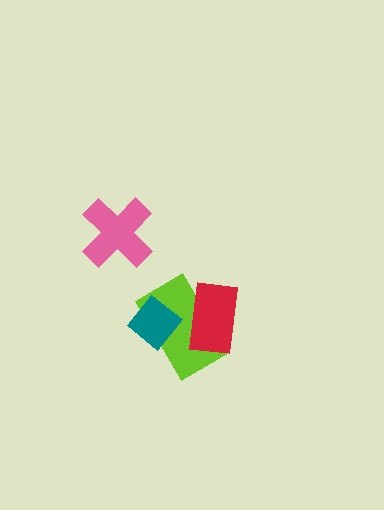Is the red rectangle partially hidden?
No, no other shape covers it.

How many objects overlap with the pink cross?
0 objects overlap with the pink cross.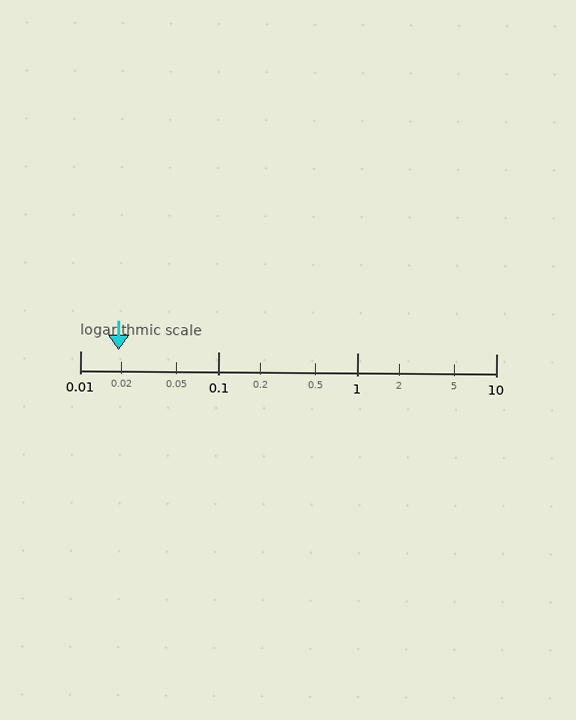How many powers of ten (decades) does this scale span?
The scale spans 3 decades, from 0.01 to 10.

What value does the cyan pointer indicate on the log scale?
The pointer indicates approximately 0.019.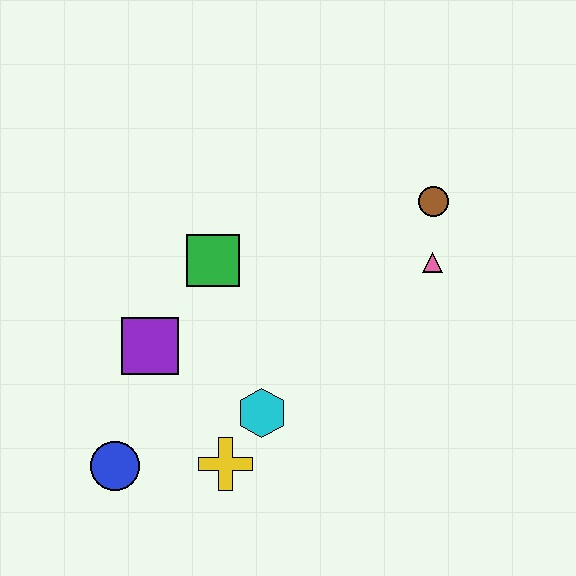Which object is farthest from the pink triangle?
The blue circle is farthest from the pink triangle.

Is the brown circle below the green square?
No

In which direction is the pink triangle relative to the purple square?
The pink triangle is to the right of the purple square.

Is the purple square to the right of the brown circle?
No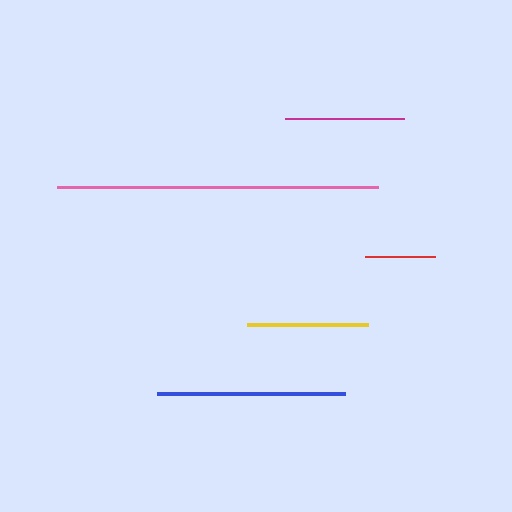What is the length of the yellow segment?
The yellow segment is approximately 121 pixels long.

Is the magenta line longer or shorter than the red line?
The magenta line is longer than the red line.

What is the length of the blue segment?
The blue segment is approximately 188 pixels long.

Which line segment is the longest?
The pink line is the longest at approximately 321 pixels.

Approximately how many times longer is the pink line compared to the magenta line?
The pink line is approximately 2.7 times the length of the magenta line.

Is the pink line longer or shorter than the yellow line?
The pink line is longer than the yellow line.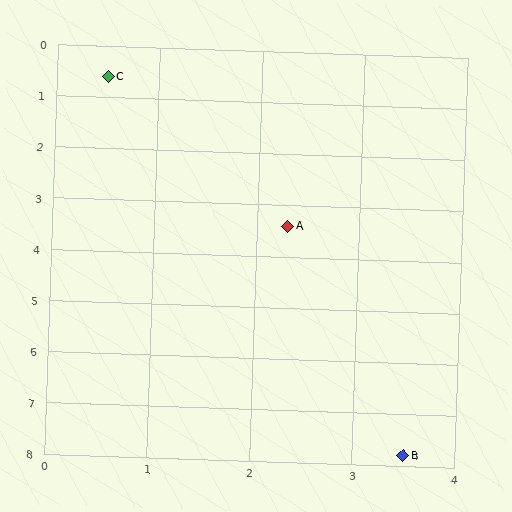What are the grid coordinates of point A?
Point A is at approximately (2.3, 3.4).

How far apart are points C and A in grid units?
Points C and A are about 3.3 grid units apart.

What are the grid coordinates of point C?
Point C is at approximately (0.5, 0.6).